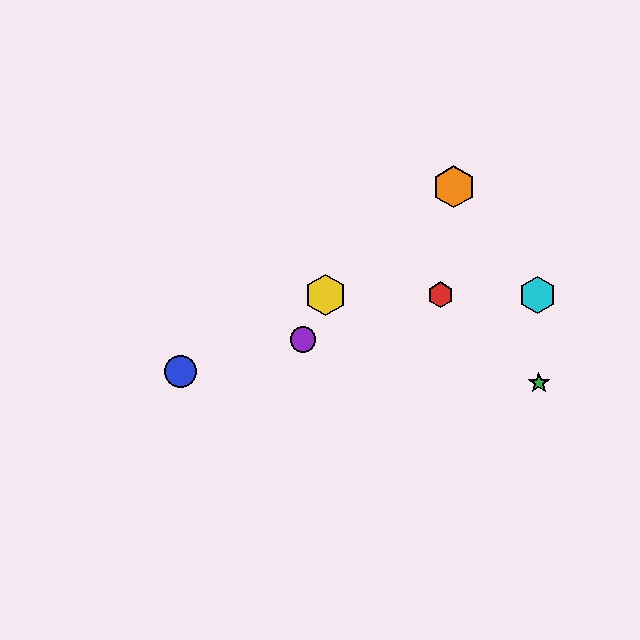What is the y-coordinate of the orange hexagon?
The orange hexagon is at y≈187.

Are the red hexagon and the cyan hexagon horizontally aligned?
Yes, both are at y≈295.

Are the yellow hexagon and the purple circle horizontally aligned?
No, the yellow hexagon is at y≈295 and the purple circle is at y≈339.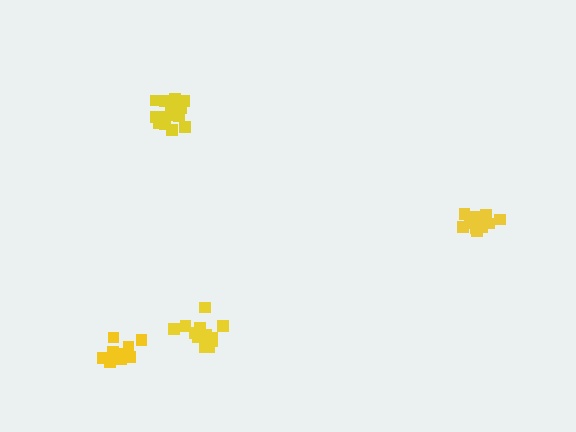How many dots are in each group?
Group 1: 13 dots, Group 2: 12 dots, Group 3: 15 dots, Group 4: 12 dots (52 total).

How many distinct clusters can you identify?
There are 4 distinct clusters.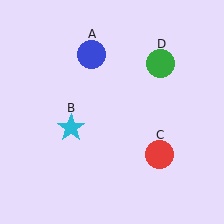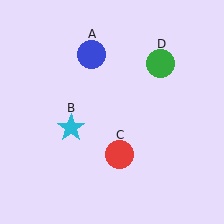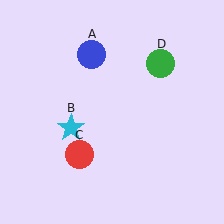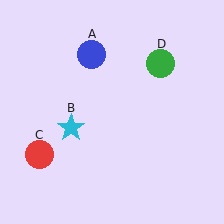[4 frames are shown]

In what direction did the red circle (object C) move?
The red circle (object C) moved left.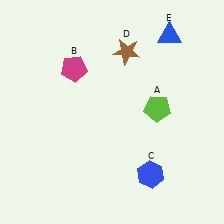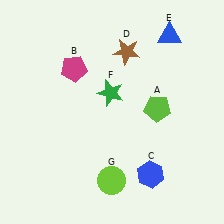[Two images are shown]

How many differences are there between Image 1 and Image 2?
There are 2 differences between the two images.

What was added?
A green star (F), a lime circle (G) were added in Image 2.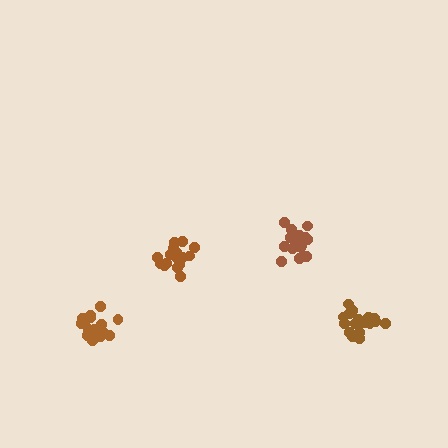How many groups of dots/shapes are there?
There are 4 groups.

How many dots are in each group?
Group 1: 17 dots, Group 2: 18 dots, Group 3: 18 dots, Group 4: 18 dots (71 total).